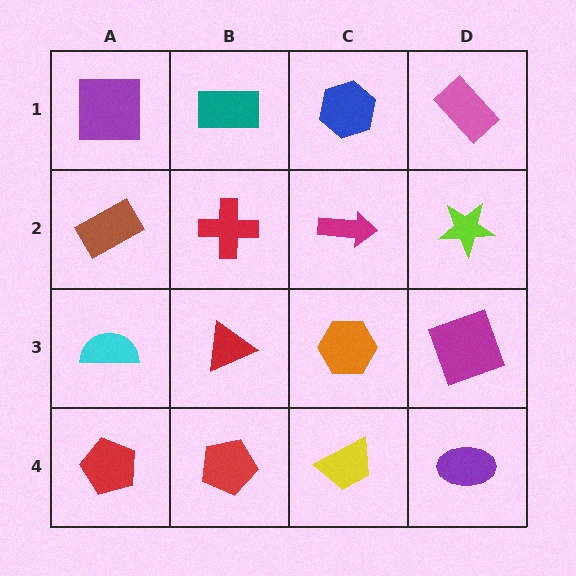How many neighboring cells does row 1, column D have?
2.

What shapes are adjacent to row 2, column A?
A purple square (row 1, column A), a cyan semicircle (row 3, column A), a red cross (row 2, column B).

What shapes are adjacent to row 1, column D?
A lime star (row 2, column D), a blue hexagon (row 1, column C).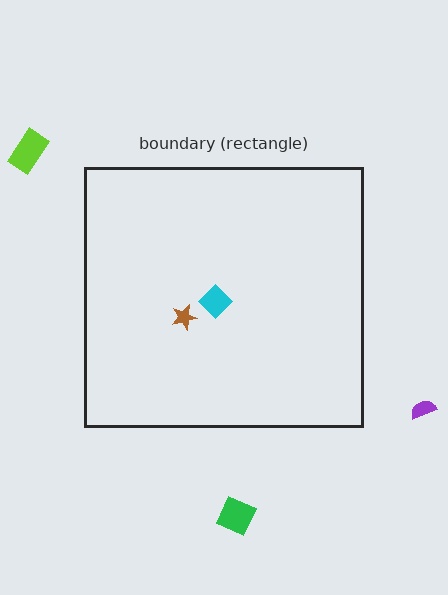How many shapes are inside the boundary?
2 inside, 3 outside.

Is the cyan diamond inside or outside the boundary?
Inside.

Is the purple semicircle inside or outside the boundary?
Outside.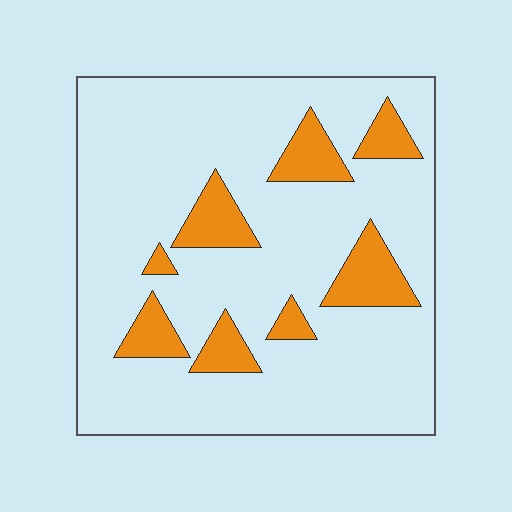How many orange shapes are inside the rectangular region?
8.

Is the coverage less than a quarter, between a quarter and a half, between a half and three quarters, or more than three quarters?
Less than a quarter.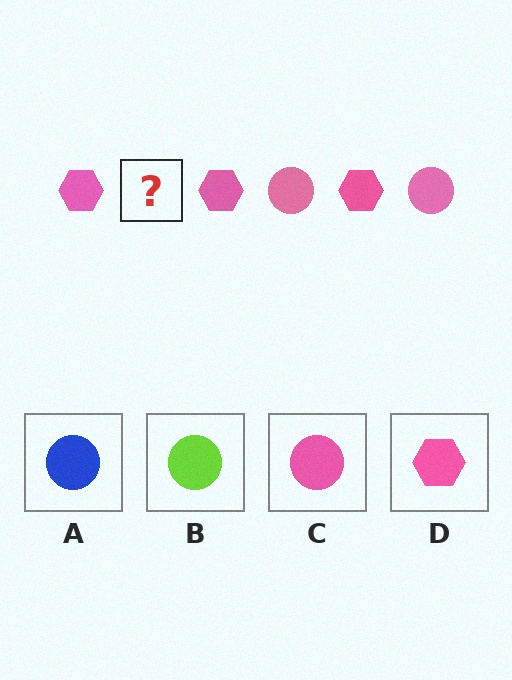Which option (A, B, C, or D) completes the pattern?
C.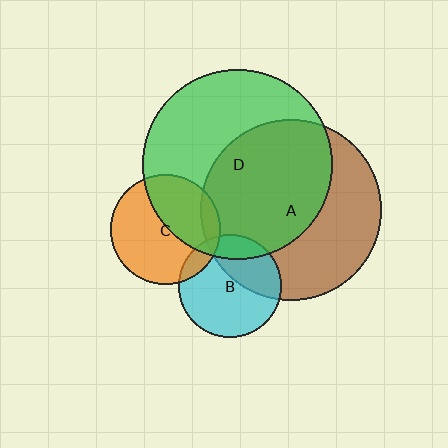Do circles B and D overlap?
Yes.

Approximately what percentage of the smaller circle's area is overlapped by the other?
Approximately 15%.